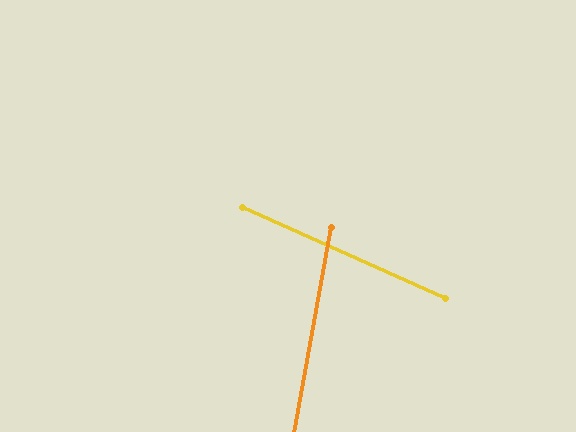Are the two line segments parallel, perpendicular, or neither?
Neither parallel nor perpendicular — they differ by about 76°.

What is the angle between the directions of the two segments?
Approximately 76 degrees.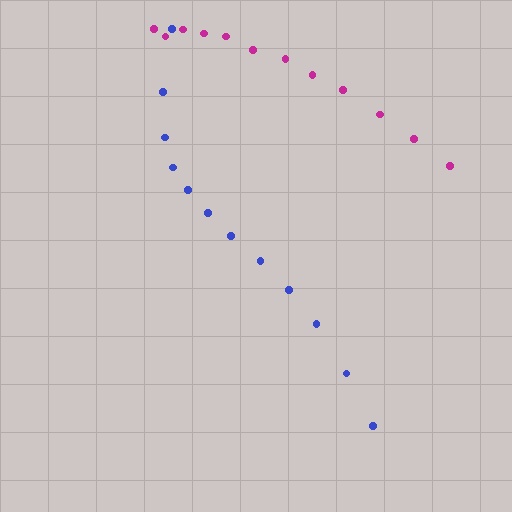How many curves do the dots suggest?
There are 2 distinct paths.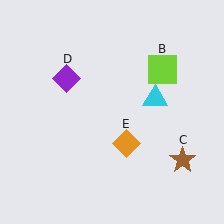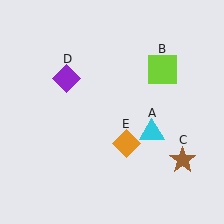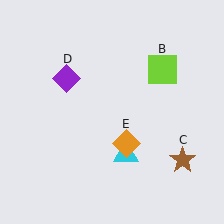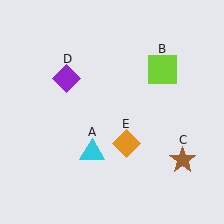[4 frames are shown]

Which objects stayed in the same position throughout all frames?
Lime square (object B) and brown star (object C) and purple diamond (object D) and orange diamond (object E) remained stationary.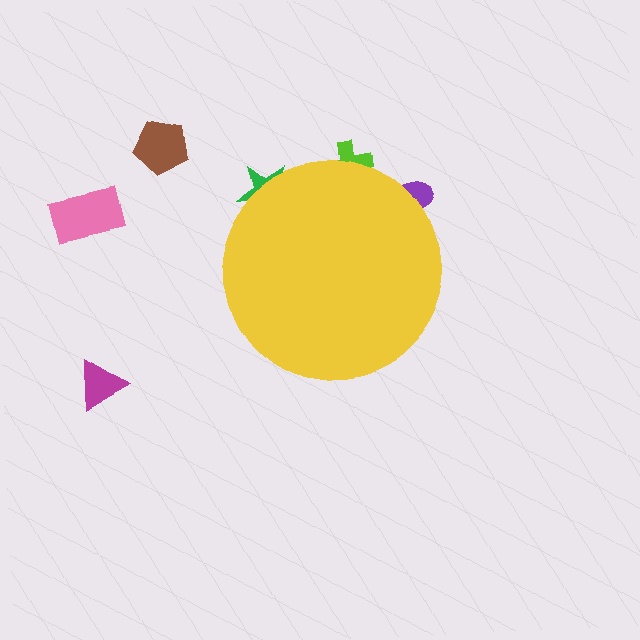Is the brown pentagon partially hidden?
No, the brown pentagon is fully visible.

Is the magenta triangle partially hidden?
No, the magenta triangle is fully visible.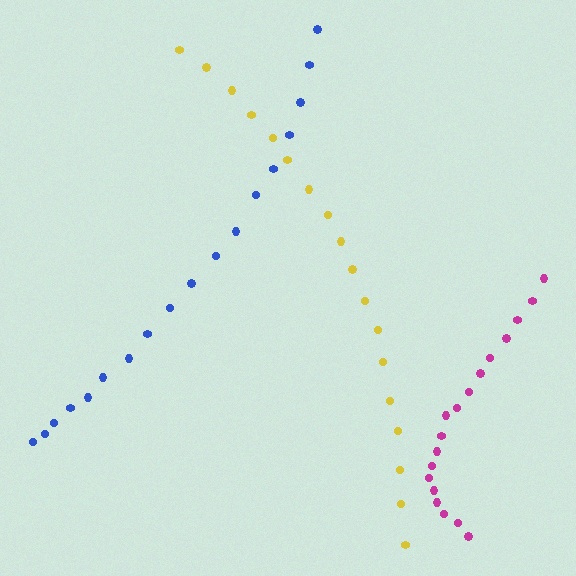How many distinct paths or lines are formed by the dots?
There are 3 distinct paths.